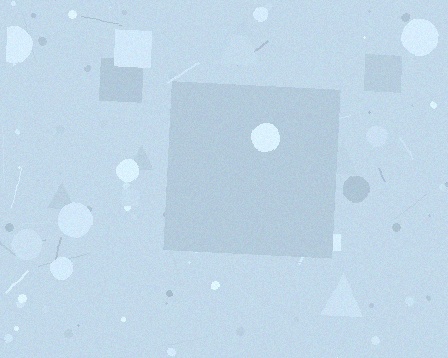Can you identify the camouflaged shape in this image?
The camouflaged shape is a square.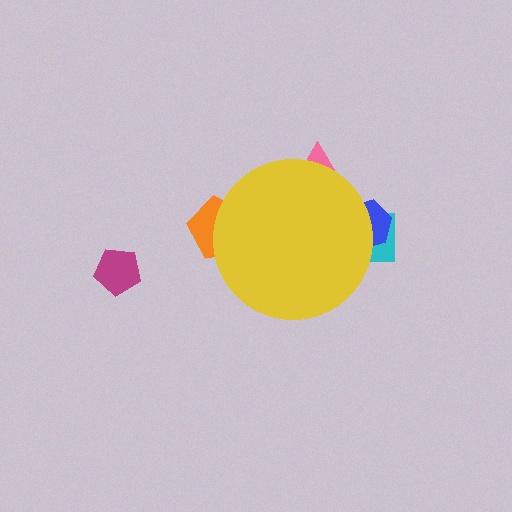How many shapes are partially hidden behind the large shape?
4 shapes are partially hidden.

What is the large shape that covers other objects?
A yellow circle.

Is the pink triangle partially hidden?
Yes, the pink triangle is partially hidden behind the yellow circle.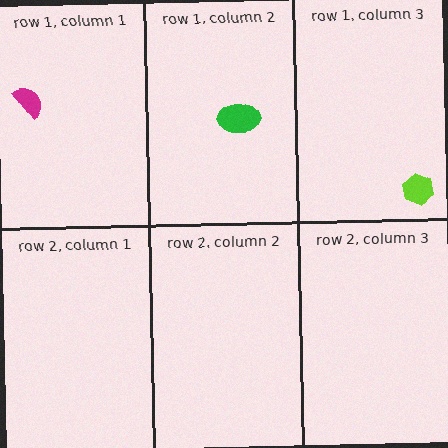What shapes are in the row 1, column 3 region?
The lime hexagon.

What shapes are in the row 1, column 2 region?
The green ellipse.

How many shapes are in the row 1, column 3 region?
1.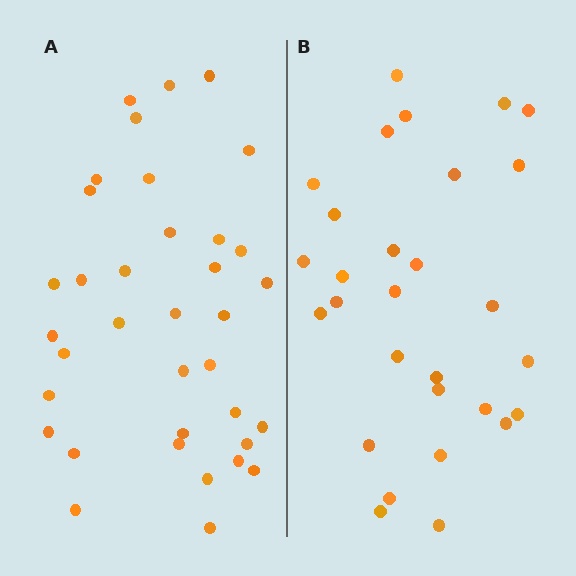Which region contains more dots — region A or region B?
Region A (the left region) has more dots.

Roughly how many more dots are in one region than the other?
Region A has roughly 8 or so more dots than region B.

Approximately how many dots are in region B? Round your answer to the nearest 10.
About 30 dots. (The exact count is 29, which rounds to 30.)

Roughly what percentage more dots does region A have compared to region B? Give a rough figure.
About 25% more.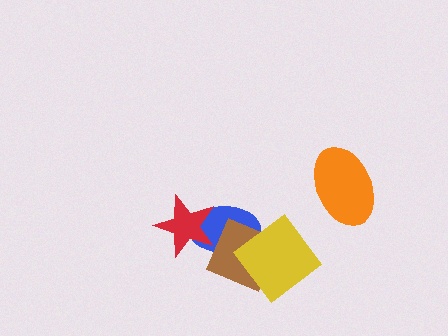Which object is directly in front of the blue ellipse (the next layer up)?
The brown diamond is directly in front of the blue ellipse.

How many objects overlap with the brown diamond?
3 objects overlap with the brown diamond.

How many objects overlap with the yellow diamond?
2 objects overlap with the yellow diamond.